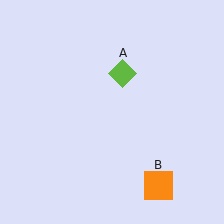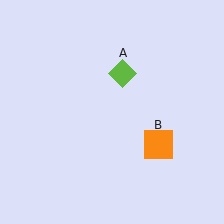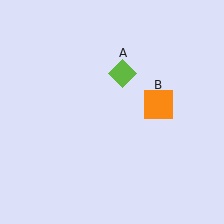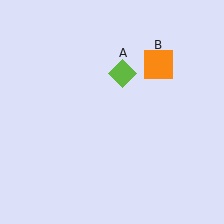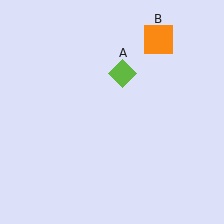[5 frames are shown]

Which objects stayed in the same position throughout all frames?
Lime diamond (object A) remained stationary.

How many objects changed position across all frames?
1 object changed position: orange square (object B).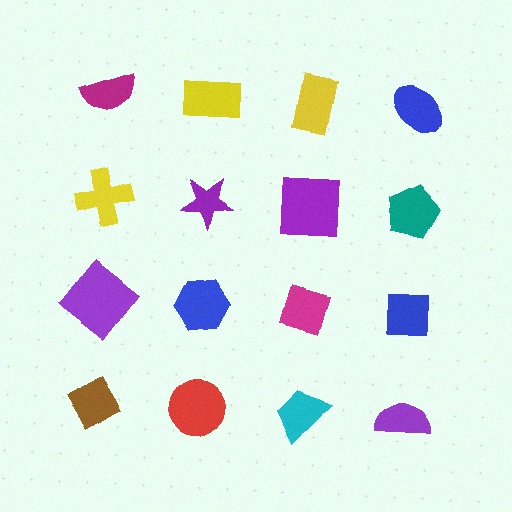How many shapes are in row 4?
4 shapes.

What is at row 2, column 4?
A teal pentagon.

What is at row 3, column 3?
A magenta diamond.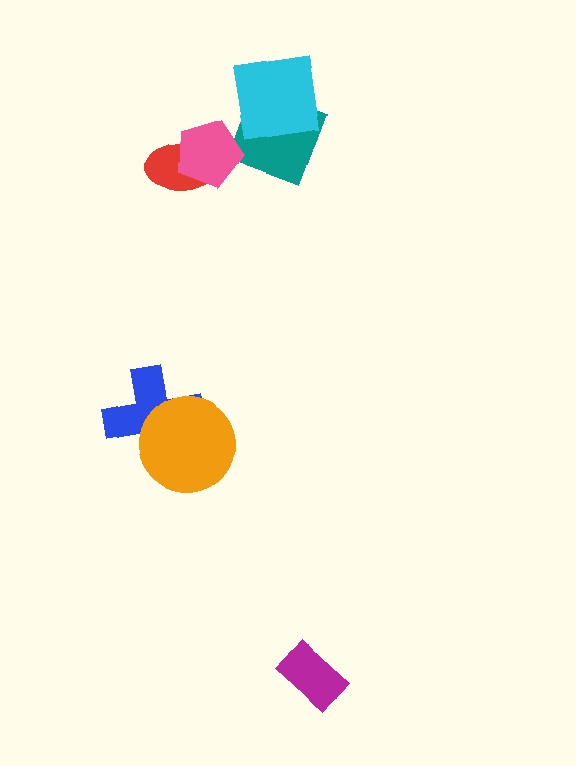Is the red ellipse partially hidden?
Yes, it is partially covered by another shape.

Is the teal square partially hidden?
Yes, it is partially covered by another shape.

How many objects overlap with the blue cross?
1 object overlaps with the blue cross.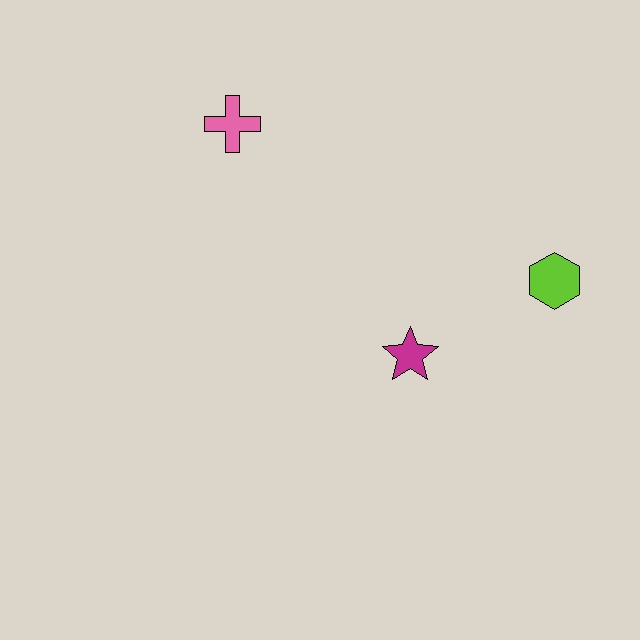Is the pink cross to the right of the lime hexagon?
No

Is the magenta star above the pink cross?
No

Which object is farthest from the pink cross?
The lime hexagon is farthest from the pink cross.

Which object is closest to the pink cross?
The magenta star is closest to the pink cross.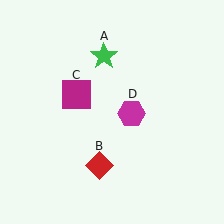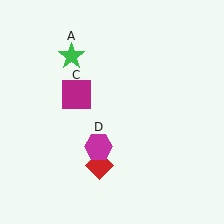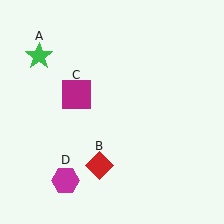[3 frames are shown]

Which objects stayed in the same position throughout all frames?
Red diamond (object B) and magenta square (object C) remained stationary.